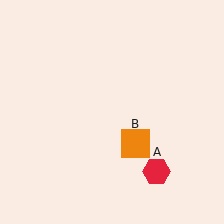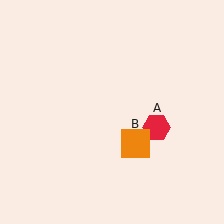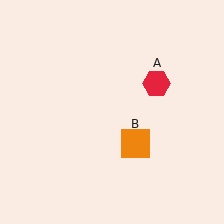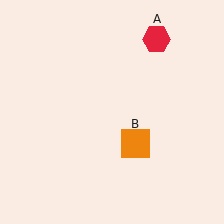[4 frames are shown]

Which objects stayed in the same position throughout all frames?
Orange square (object B) remained stationary.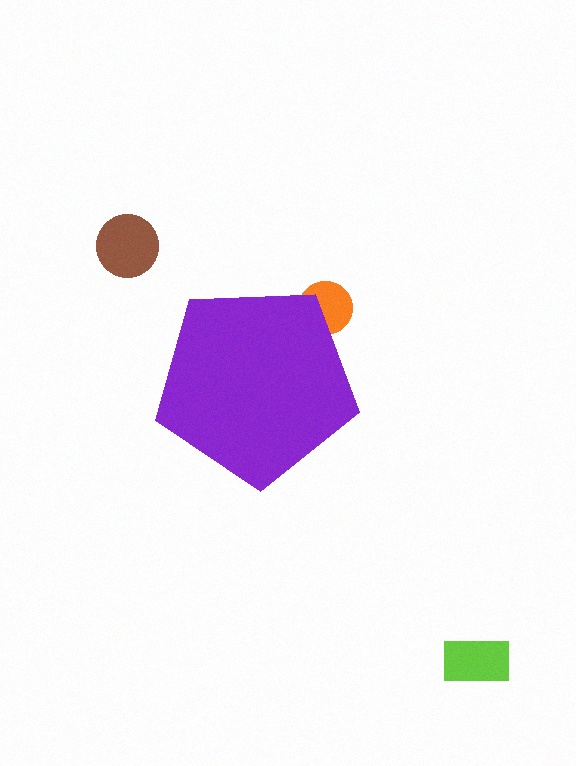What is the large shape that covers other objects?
A purple pentagon.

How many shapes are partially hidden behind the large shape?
1 shape is partially hidden.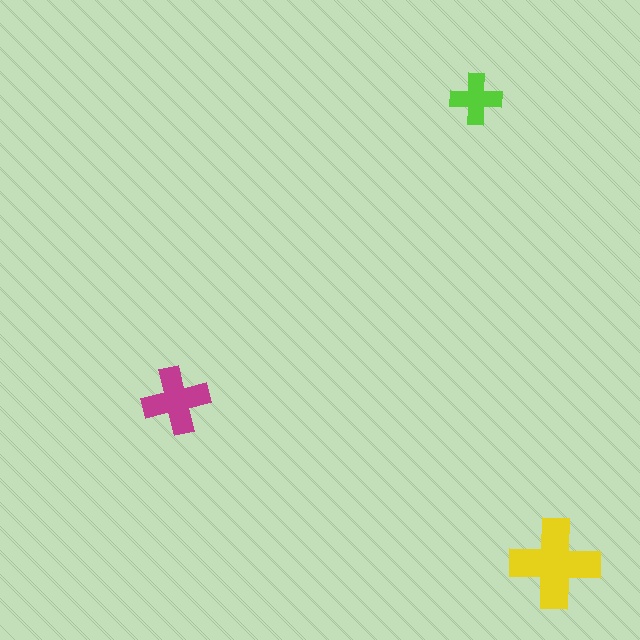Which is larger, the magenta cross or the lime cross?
The magenta one.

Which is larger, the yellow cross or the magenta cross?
The yellow one.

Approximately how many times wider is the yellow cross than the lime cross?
About 2 times wider.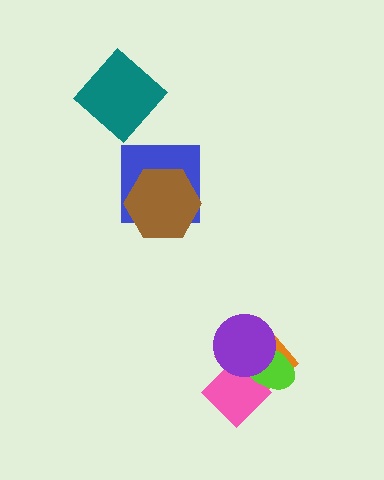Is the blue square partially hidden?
Yes, it is partially covered by another shape.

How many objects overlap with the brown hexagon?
1 object overlaps with the brown hexagon.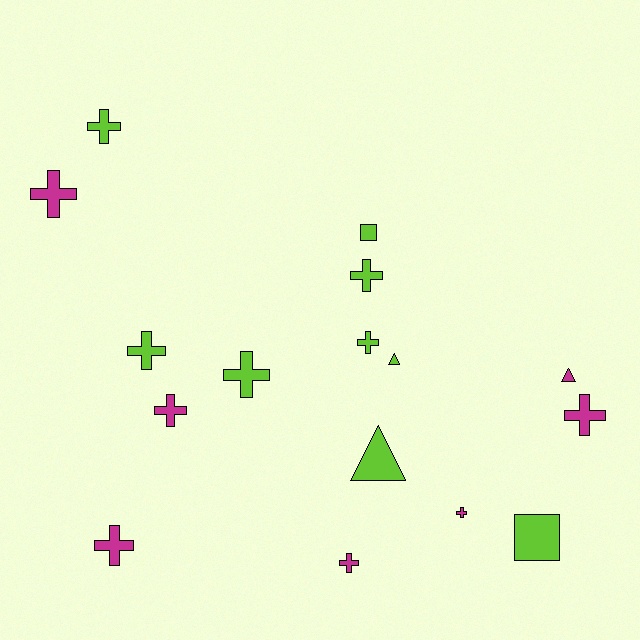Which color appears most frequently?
Lime, with 9 objects.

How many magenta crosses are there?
There are 6 magenta crosses.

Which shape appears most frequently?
Cross, with 11 objects.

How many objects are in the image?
There are 16 objects.